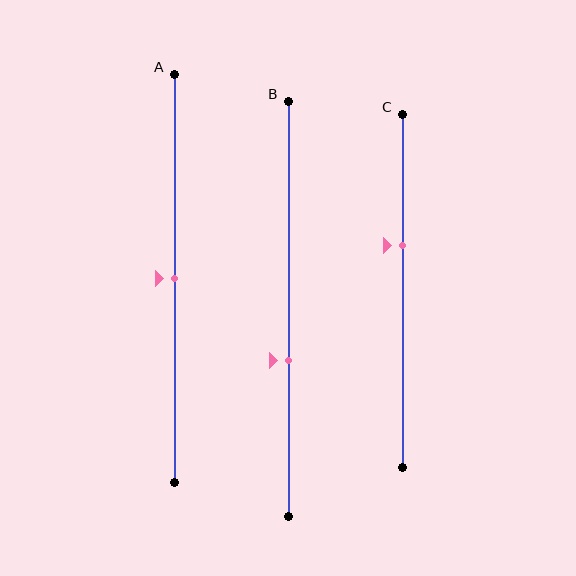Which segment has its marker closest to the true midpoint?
Segment A has its marker closest to the true midpoint.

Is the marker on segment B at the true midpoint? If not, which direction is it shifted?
No, the marker on segment B is shifted downward by about 13% of the segment length.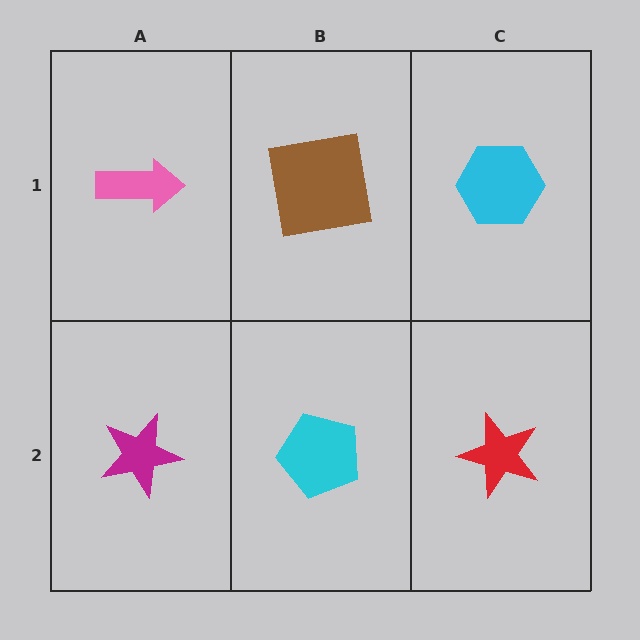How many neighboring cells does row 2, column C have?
2.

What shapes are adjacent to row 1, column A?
A magenta star (row 2, column A), a brown square (row 1, column B).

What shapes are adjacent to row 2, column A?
A pink arrow (row 1, column A), a cyan pentagon (row 2, column B).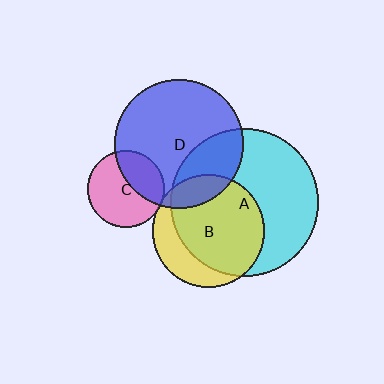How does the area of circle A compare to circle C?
Approximately 3.7 times.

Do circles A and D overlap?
Yes.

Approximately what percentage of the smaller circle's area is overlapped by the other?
Approximately 30%.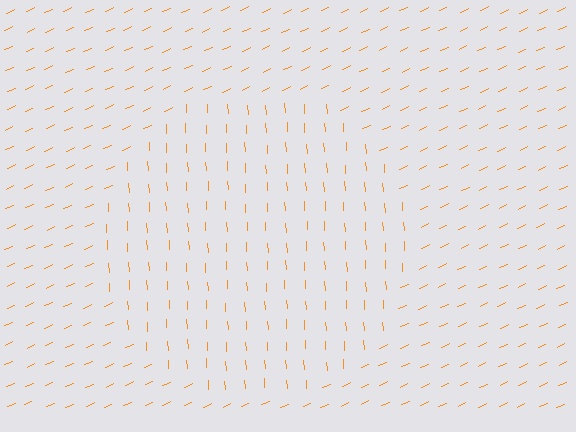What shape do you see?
I see a circle.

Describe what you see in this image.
The image is filled with small orange line segments. A circle region in the image has lines oriented differently from the surrounding lines, creating a visible texture boundary.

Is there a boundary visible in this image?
Yes, there is a texture boundary formed by a change in line orientation.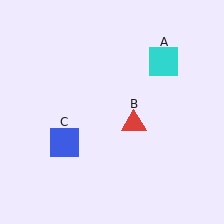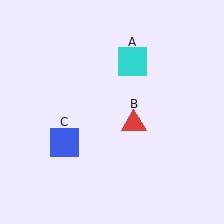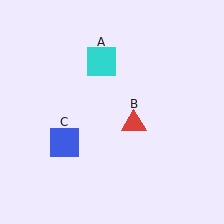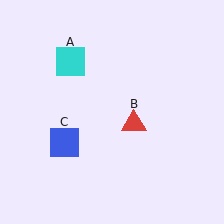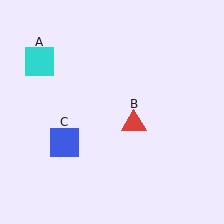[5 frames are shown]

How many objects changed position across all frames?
1 object changed position: cyan square (object A).